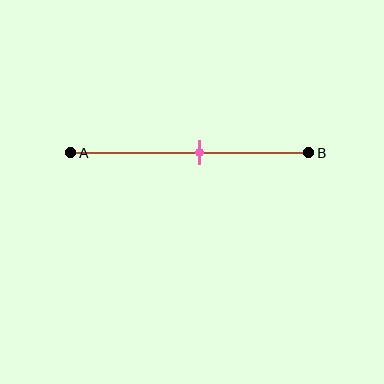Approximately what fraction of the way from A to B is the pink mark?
The pink mark is approximately 55% of the way from A to B.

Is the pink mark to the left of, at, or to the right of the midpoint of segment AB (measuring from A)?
The pink mark is to the right of the midpoint of segment AB.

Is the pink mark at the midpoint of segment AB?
No, the mark is at about 55% from A, not at the 50% midpoint.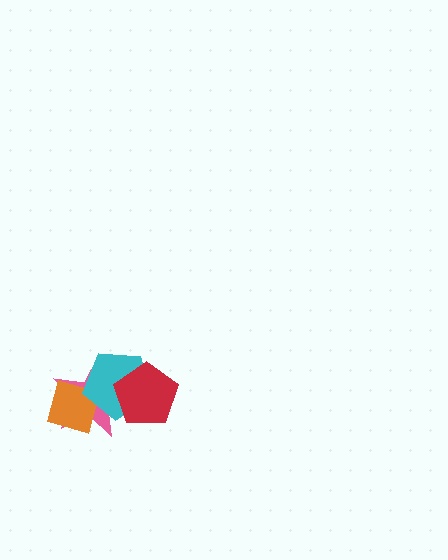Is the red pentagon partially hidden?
No, no other shape covers it.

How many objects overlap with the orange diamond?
2 objects overlap with the orange diamond.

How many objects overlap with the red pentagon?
2 objects overlap with the red pentagon.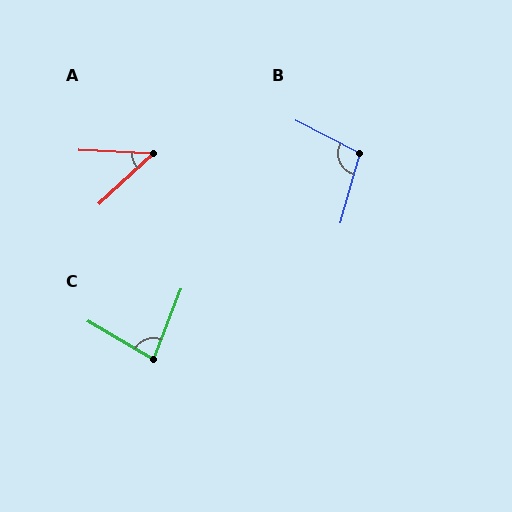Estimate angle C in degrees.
Approximately 81 degrees.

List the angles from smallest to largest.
A (45°), C (81°), B (102°).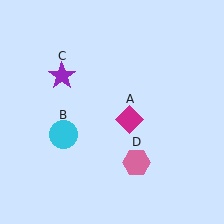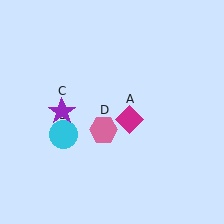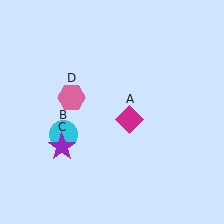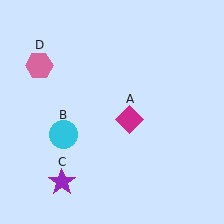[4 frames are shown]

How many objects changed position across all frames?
2 objects changed position: purple star (object C), pink hexagon (object D).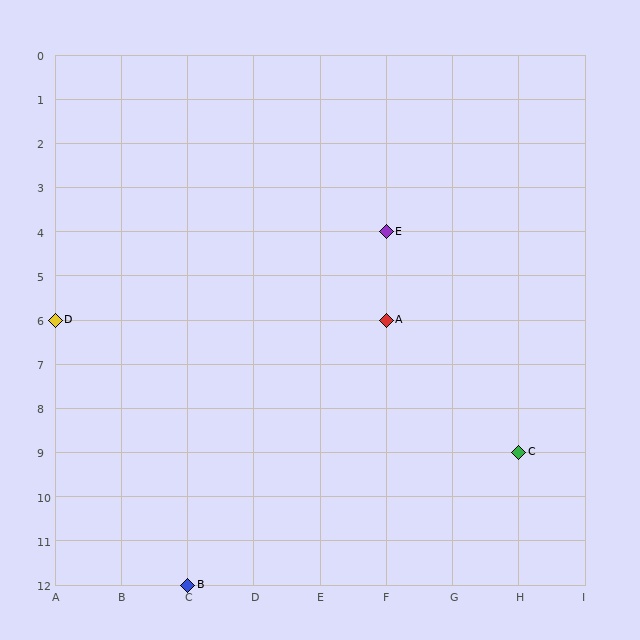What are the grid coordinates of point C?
Point C is at grid coordinates (H, 9).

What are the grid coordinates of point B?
Point B is at grid coordinates (C, 12).